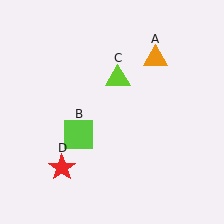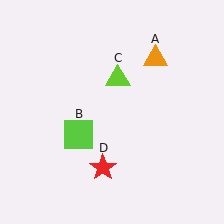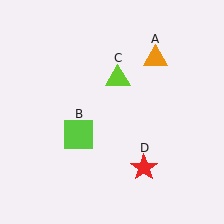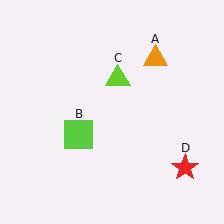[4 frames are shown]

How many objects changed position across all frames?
1 object changed position: red star (object D).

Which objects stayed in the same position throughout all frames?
Orange triangle (object A) and lime square (object B) and lime triangle (object C) remained stationary.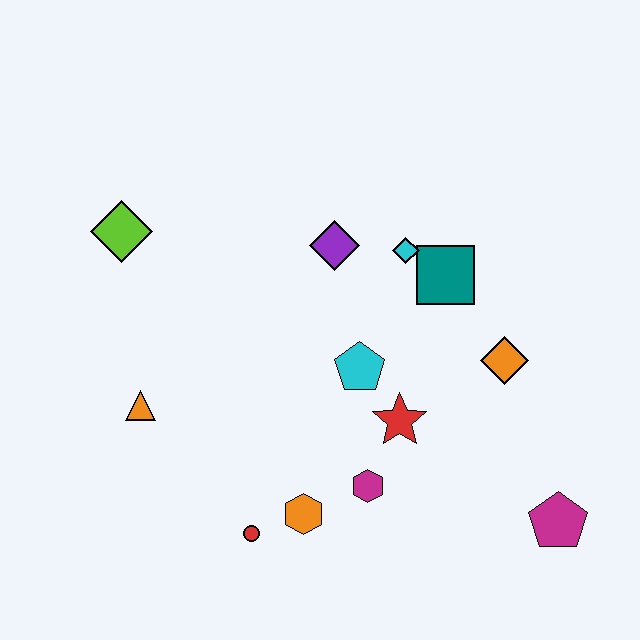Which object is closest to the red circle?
The orange hexagon is closest to the red circle.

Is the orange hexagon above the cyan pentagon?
No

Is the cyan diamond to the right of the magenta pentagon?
No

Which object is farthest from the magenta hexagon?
The lime diamond is farthest from the magenta hexagon.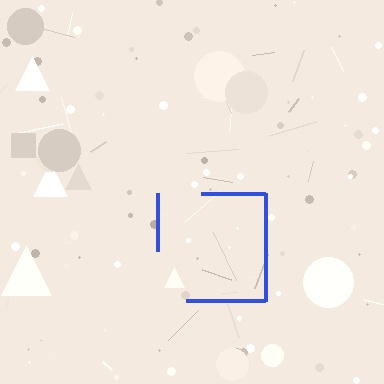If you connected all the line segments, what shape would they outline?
They would outline a square.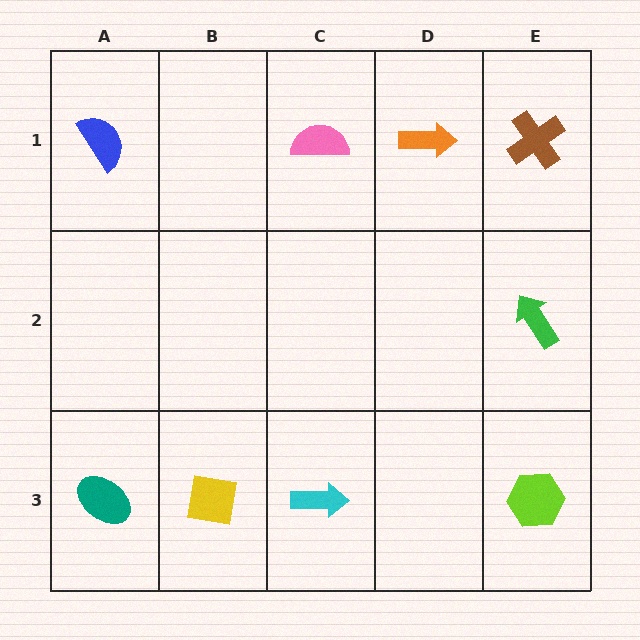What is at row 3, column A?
A teal ellipse.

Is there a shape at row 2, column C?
No, that cell is empty.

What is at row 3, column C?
A cyan arrow.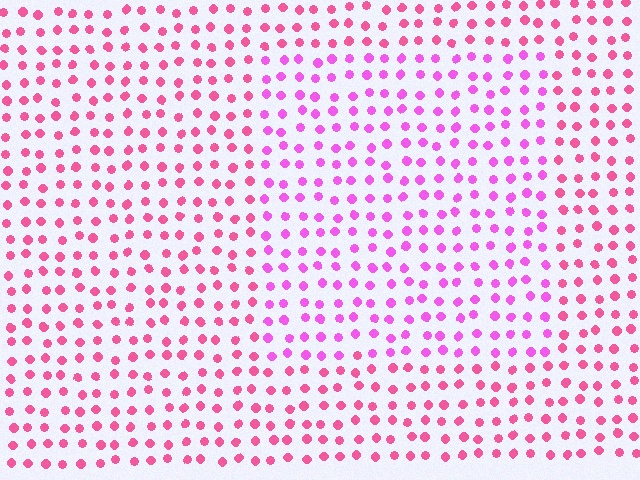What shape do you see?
I see a rectangle.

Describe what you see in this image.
The image is filled with small pink elements in a uniform arrangement. A rectangle-shaped region is visible where the elements are tinted to a slightly different hue, forming a subtle color boundary.